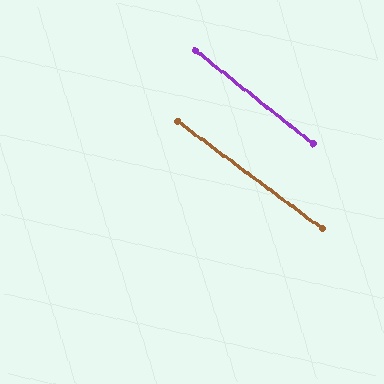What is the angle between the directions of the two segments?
Approximately 2 degrees.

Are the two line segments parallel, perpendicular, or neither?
Parallel — their directions differ by only 1.7°.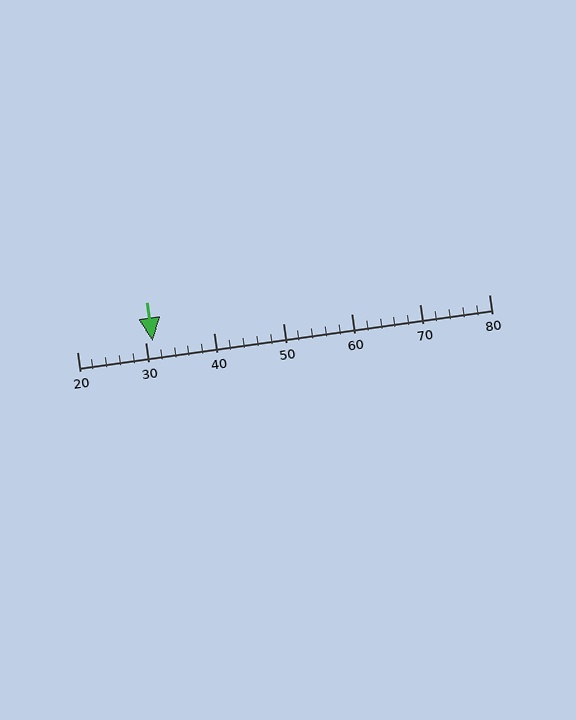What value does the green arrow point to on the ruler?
The green arrow points to approximately 31.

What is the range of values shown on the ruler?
The ruler shows values from 20 to 80.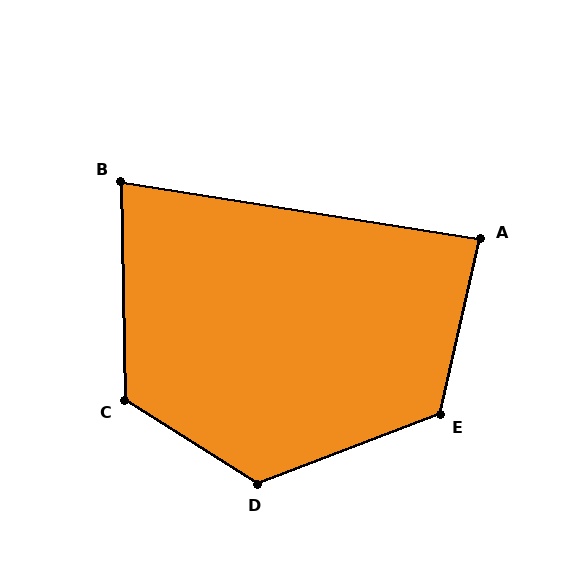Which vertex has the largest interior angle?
D, at approximately 127 degrees.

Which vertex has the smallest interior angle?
B, at approximately 80 degrees.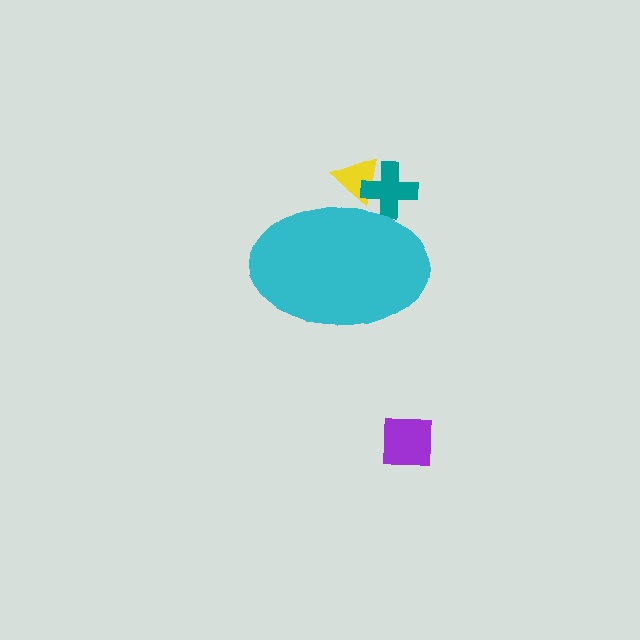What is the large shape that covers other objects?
A cyan ellipse.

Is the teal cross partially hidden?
Yes, the teal cross is partially hidden behind the cyan ellipse.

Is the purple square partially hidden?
No, the purple square is fully visible.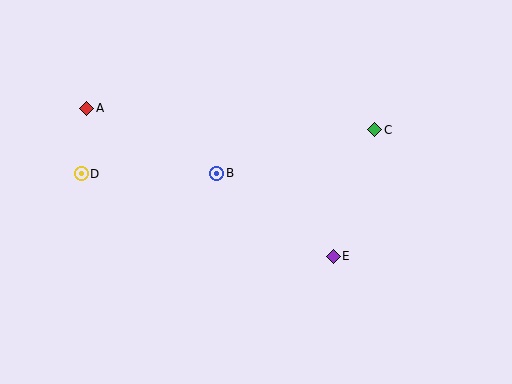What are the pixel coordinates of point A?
Point A is at (87, 108).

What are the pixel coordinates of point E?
Point E is at (333, 256).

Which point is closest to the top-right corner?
Point C is closest to the top-right corner.